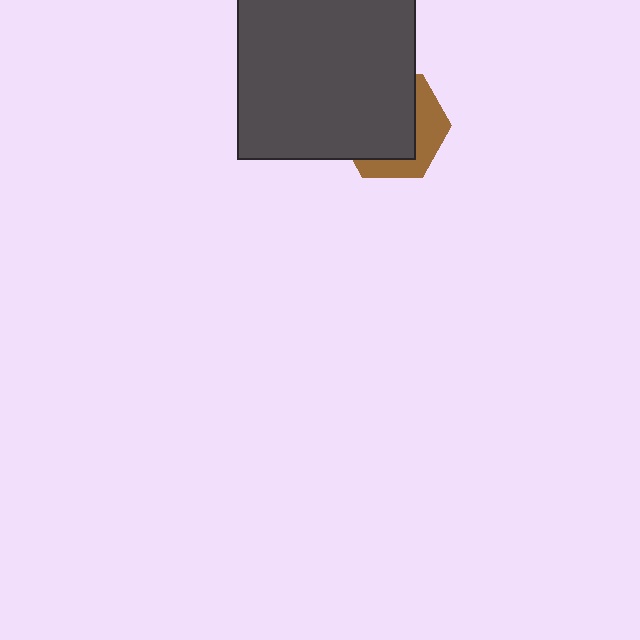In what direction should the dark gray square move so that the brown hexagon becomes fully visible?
The dark gray square should move toward the upper-left. That is the shortest direction to clear the overlap and leave the brown hexagon fully visible.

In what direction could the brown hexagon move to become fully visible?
The brown hexagon could move toward the lower-right. That would shift it out from behind the dark gray square entirely.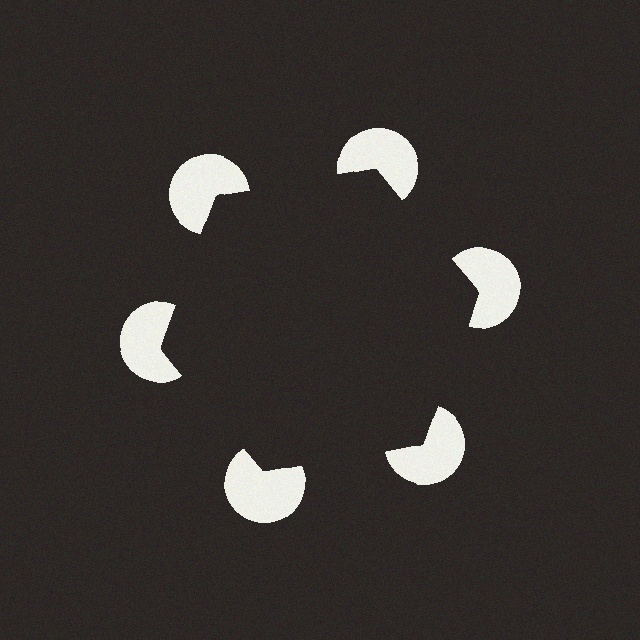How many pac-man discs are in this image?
There are 6 — one at each vertex of the illusory hexagon.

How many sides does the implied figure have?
6 sides.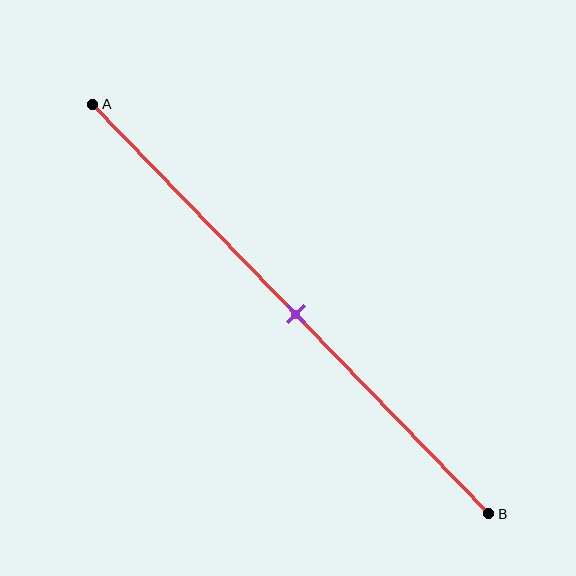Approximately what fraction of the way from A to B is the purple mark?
The purple mark is approximately 50% of the way from A to B.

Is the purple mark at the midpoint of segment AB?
Yes, the mark is approximately at the midpoint.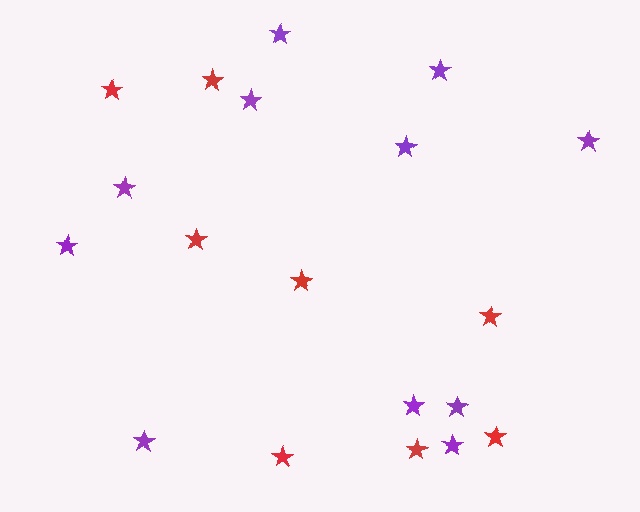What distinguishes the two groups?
There are 2 groups: one group of purple stars (11) and one group of red stars (8).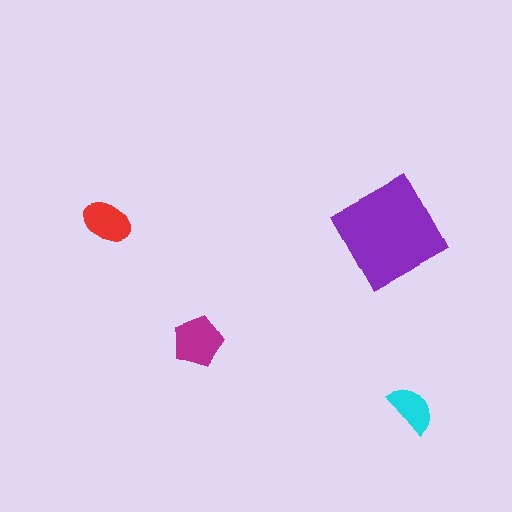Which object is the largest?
The purple square.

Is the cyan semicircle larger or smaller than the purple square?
Smaller.